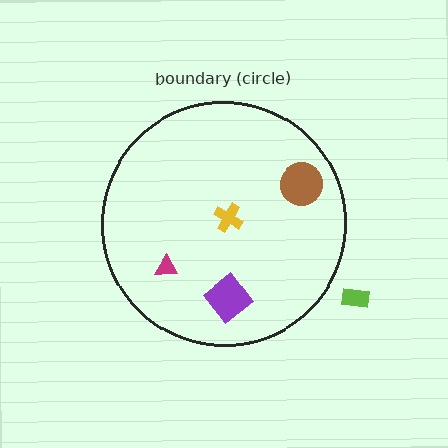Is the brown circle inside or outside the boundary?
Inside.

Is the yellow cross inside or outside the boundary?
Inside.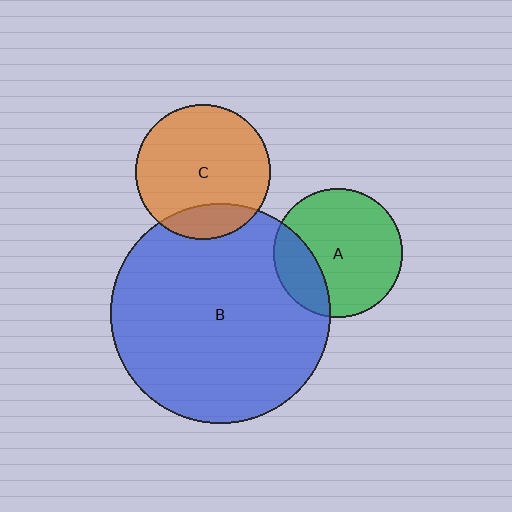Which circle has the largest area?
Circle B (blue).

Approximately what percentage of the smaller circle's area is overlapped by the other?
Approximately 25%.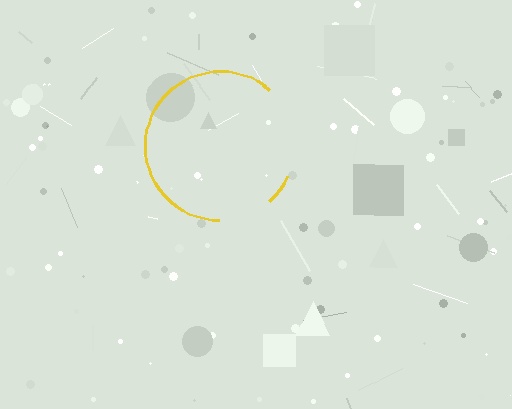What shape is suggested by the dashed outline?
The dashed outline suggests a circle.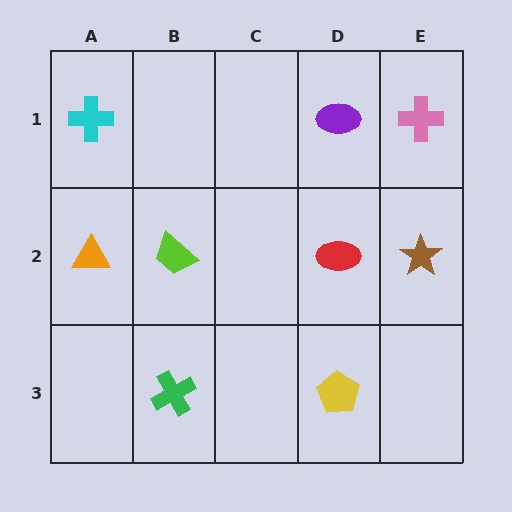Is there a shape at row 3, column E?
No, that cell is empty.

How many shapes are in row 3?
2 shapes.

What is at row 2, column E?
A brown star.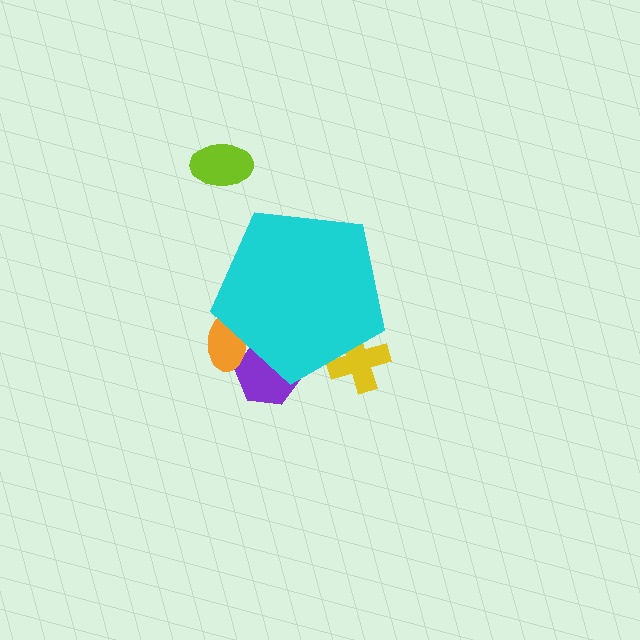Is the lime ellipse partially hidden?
No, the lime ellipse is fully visible.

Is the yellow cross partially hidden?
Yes, the yellow cross is partially hidden behind the cyan pentagon.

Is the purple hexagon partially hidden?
Yes, the purple hexagon is partially hidden behind the cyan pentagon.